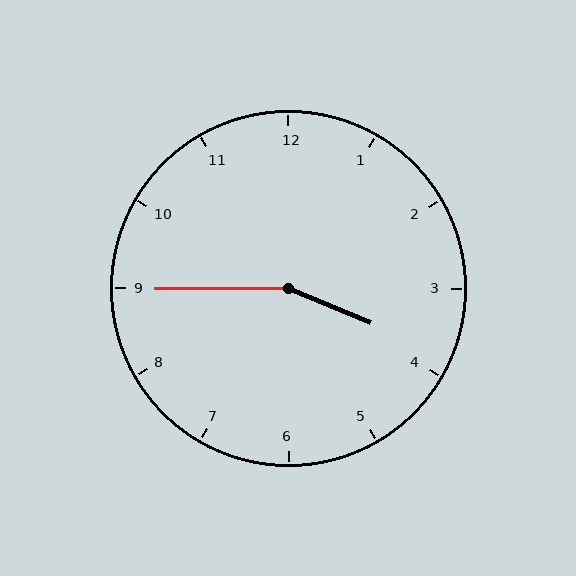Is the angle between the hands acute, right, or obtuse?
It is obtuse.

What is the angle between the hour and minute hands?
Approximately 158 degrees.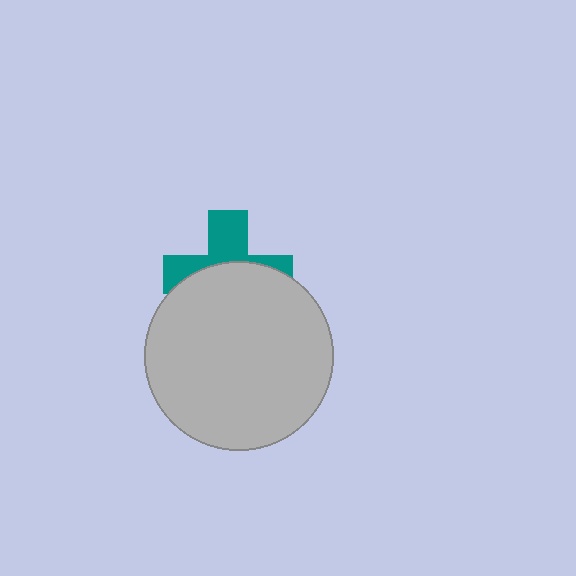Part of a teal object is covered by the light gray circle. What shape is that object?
It is a cross.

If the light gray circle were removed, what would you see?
You would see the complete teal cross.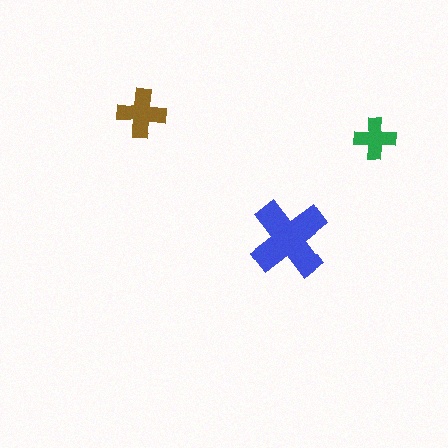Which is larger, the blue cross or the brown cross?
The blue one.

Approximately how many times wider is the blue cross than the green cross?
About 2 times wider.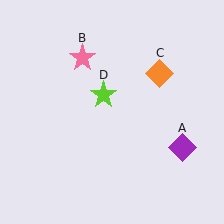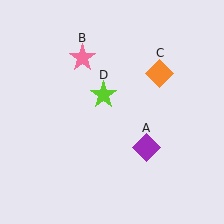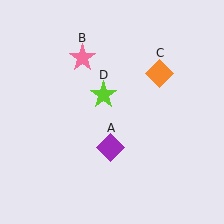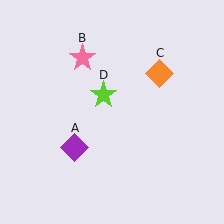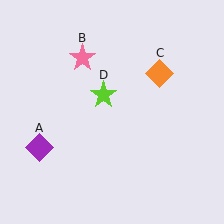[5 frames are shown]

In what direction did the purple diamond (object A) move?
The purple diamond (object A) moved left.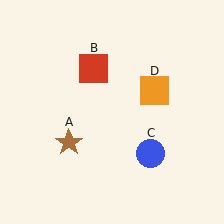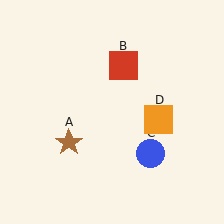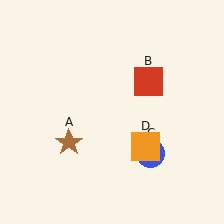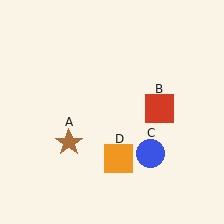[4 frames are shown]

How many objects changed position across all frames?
2 objects changed position: red square (object B), orange square (object D).